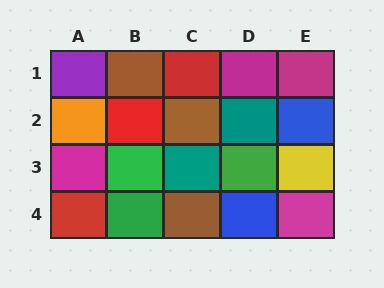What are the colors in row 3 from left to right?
Magenta, green, teal, green, yellow.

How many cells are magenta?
4 cells are magenta.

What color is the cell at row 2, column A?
Orange.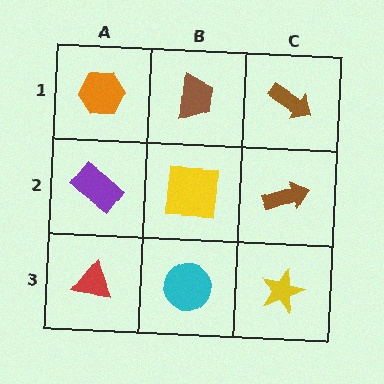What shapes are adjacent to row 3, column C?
A brown arrow (row 2, column C), a cyan circle (row 3, column B).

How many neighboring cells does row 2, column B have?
4.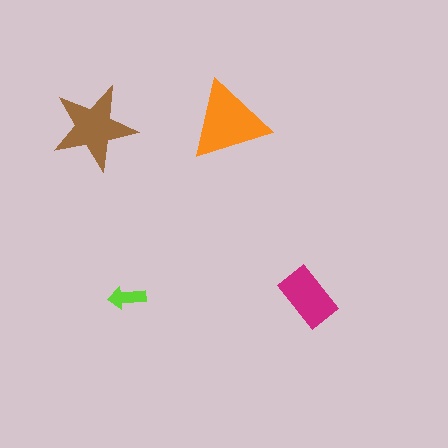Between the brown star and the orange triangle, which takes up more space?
The orange triangle.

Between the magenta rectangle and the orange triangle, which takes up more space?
The orange triangle.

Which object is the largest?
The orange triangle.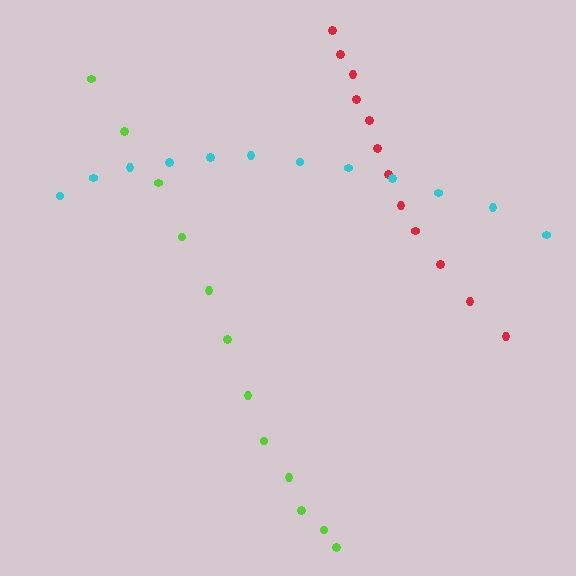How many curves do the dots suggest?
There are 3 distinct paths.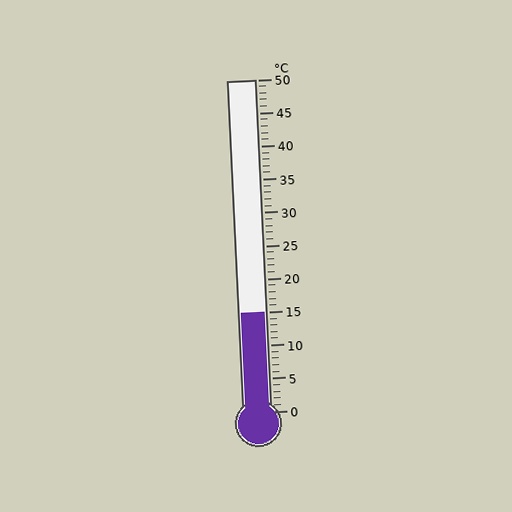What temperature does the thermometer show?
The thermometer shows approximately 15°C.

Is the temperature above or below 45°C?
The temperature is below 45°C.